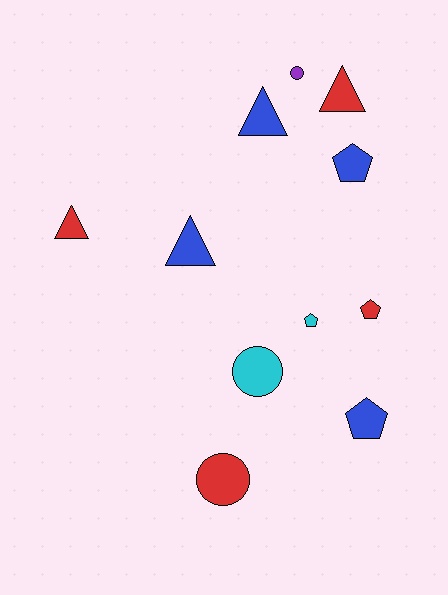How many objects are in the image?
There are 11 objects.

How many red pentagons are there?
There is 1 red pentagon.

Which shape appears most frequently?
Pentagon, with 4 objects.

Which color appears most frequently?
Red, with 4 objects.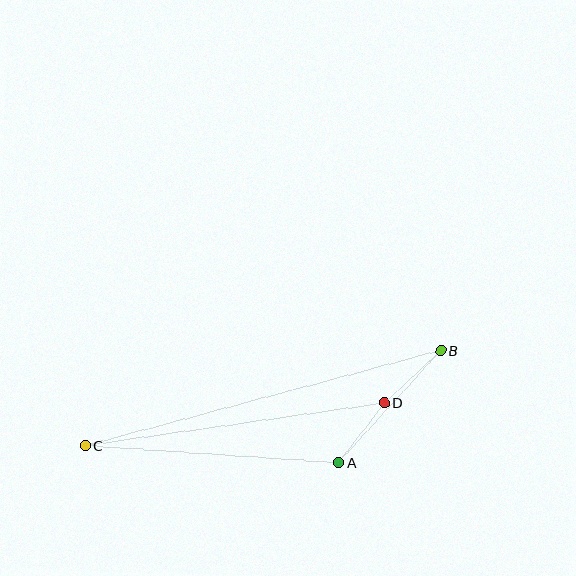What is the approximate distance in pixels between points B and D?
The distance between B and D is approximately 77 pixels.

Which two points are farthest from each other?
Points B and C are farthest from each other.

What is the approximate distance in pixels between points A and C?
The distance between A and C is approximately 254 pixels.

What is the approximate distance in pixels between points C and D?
The distance between C and D is approximately 302 pixels.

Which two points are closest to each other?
Points A and D are closest to each other.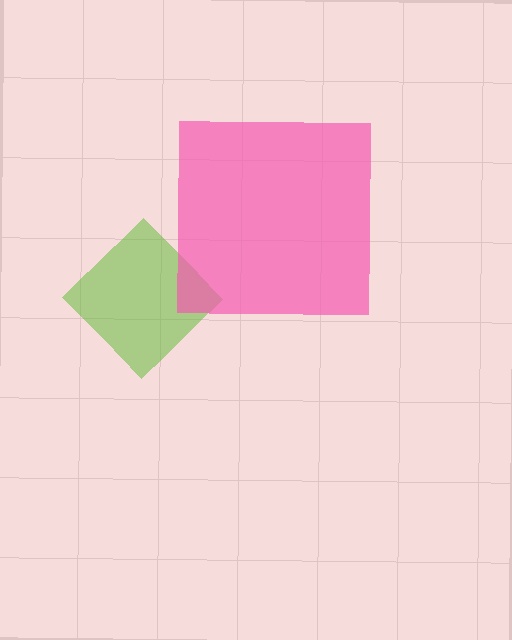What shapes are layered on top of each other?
The layered shapes are: a lime diamond, a pink square.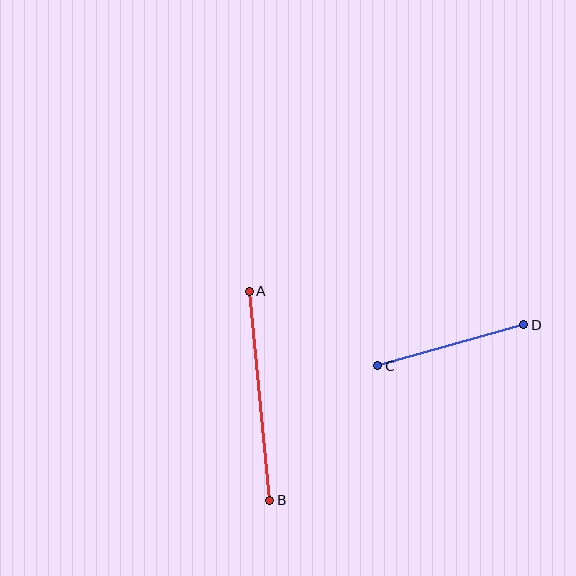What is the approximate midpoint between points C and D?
The midpoint is at approximately (451, 345) pixels.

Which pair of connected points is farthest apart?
Points A and B are farthest apart.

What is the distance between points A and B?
The distance is approximately 210 pixels.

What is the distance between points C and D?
The distance is approximately 152 pixels.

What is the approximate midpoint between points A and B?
The midpoint is at approximately (260, 396) pixels.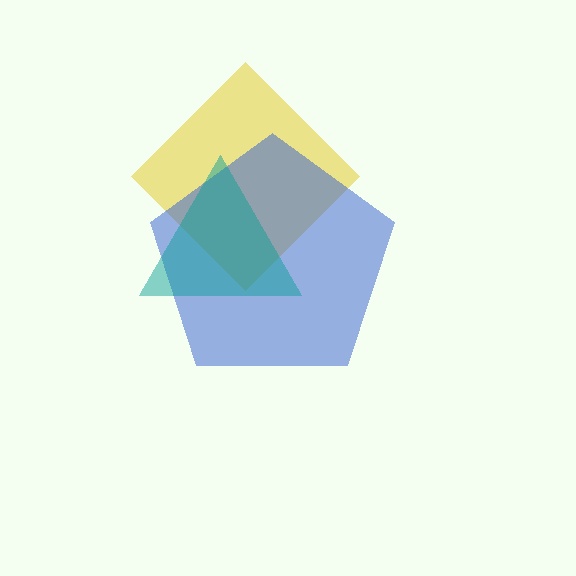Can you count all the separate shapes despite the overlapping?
Yes, there are 3 separate shapes.